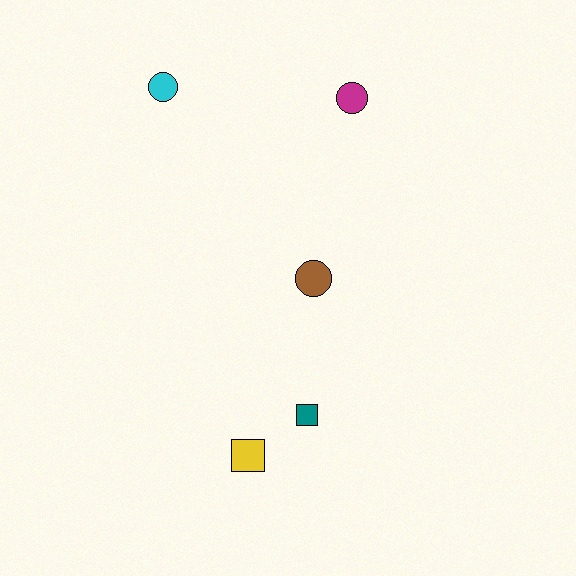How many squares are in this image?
There are 2 squares.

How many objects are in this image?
There are 5 objects.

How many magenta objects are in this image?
There is 1 magenta object.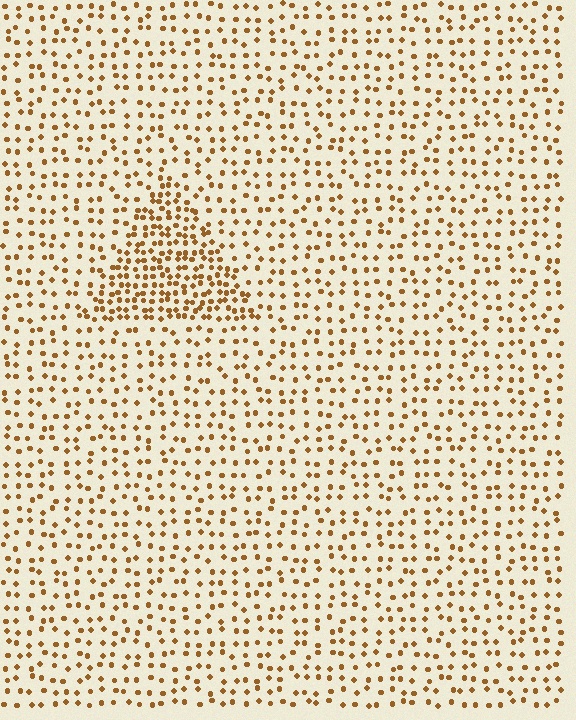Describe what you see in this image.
The image contains small brown elements arranged at two different densities. A triangle-shaped region is visible where the elements are more densely packed than the surrounding area.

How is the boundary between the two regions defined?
The boundary is defined by a change in element density (approximately 2.1x ratio). All elements are the same color, size, and shape.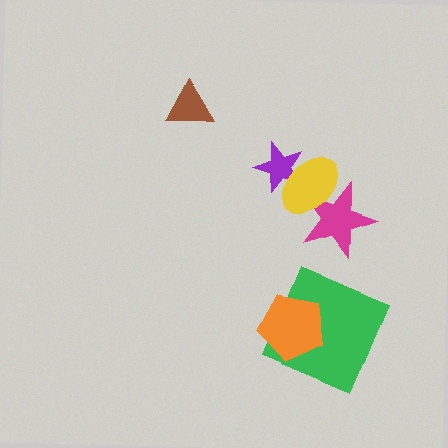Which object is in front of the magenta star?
The yellow ellipse is in front of the magenta star.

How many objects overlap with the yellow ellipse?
2 objects overlap with the yellow ellipse.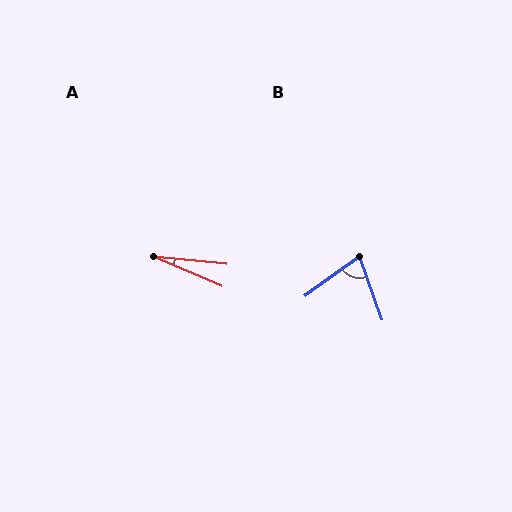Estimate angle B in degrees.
Approximately 73 degrees.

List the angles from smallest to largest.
A (17°), B (73°).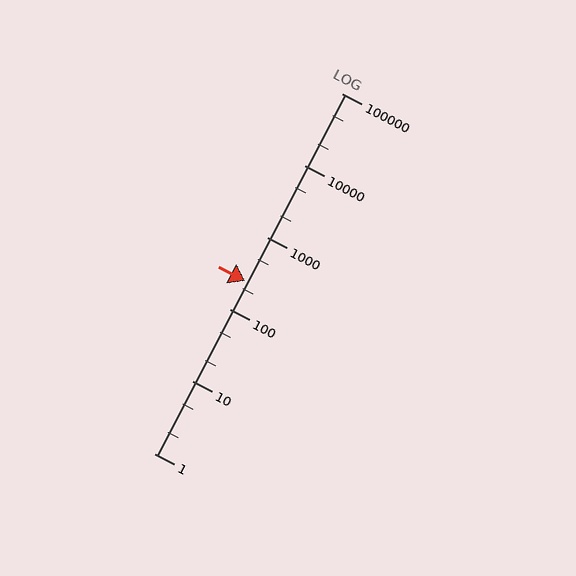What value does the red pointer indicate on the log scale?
The pointer indicates approximately 250.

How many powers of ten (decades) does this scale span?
The scale spans 5 decades, from 1 to 100000.